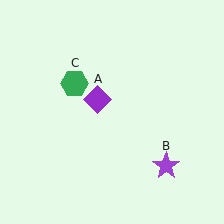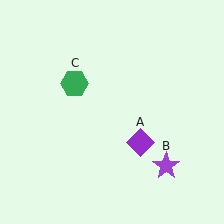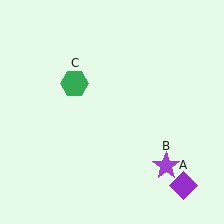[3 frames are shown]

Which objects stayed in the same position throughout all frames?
Purple star (object B) and green hexagon (object C) remained stationary.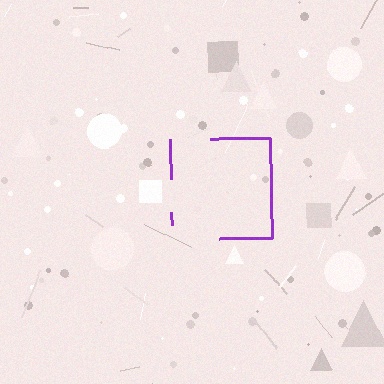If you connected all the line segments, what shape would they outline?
They would outline a square.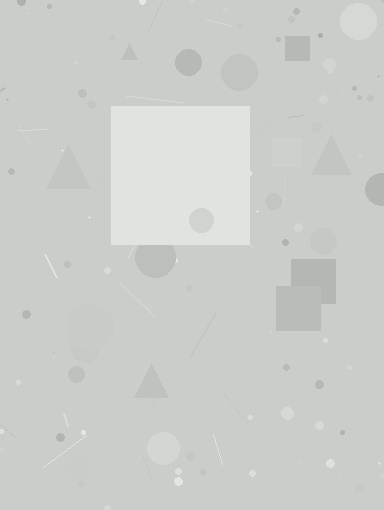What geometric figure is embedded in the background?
A square is embedded in the background.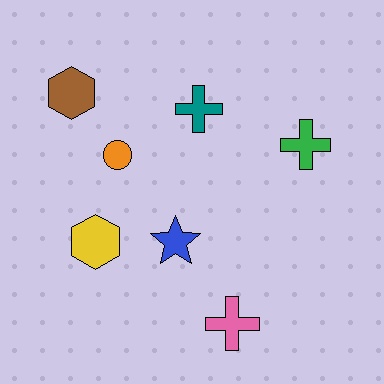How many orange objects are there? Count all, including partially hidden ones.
There is 1 orange object.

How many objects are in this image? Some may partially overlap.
There are 7 objects.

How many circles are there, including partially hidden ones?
There is 1 circle.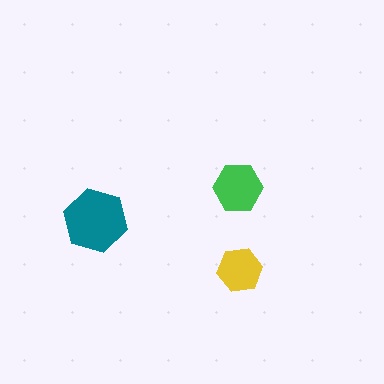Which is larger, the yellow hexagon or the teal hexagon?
The teal one.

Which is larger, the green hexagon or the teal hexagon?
The teal one.